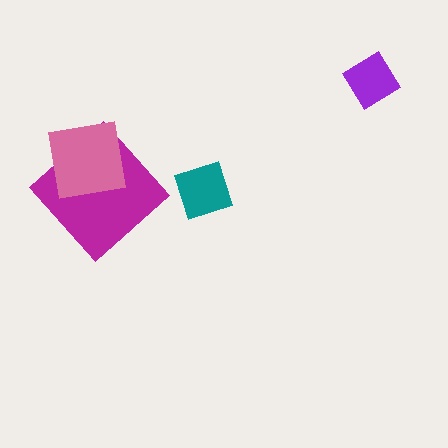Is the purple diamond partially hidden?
No, no other shape covers it.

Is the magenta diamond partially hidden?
Yes, it is partially covered by another shape.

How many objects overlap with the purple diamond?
0 objects overlap with the purple diamond.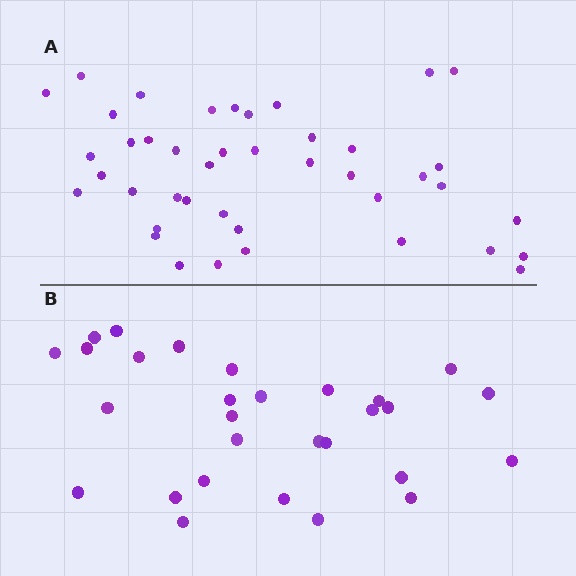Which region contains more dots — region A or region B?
Region A (the top region) has more dots.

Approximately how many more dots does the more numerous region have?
Region A has approximately 15 more dots than region B.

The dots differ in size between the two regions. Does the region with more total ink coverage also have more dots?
No. Region B has more total ink coverage because its dots are larger, but region A actually contains more individual dots. Total area can be misleading — the number of items is what matters here.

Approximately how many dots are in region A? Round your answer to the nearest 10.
About 40 dots. (The exact count is 42, which rounds to 40.)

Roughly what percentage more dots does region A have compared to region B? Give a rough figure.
About 45% more.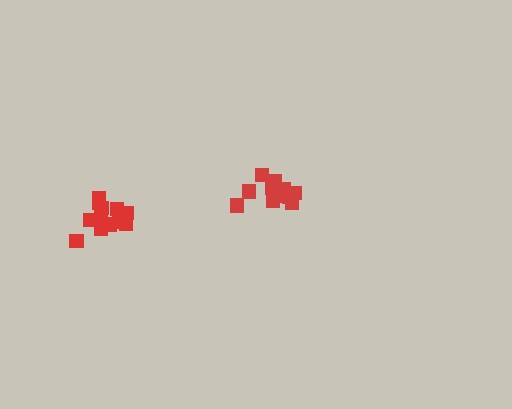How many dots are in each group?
Group 1: 12 dots, Group 2: 14 dots (26 total).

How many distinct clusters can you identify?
There are 2 distinct clusters.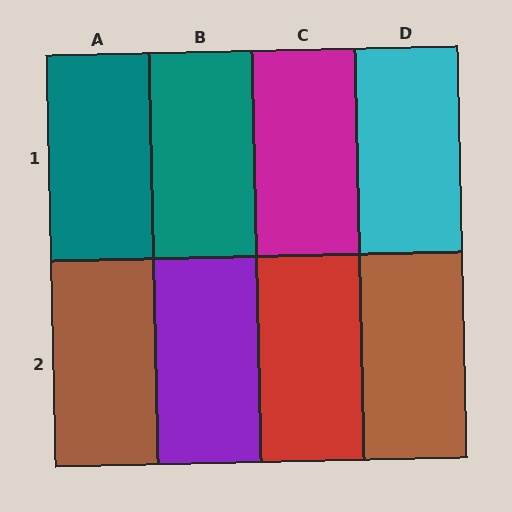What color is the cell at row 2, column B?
Purple.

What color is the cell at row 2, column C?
Red.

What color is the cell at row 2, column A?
Brown.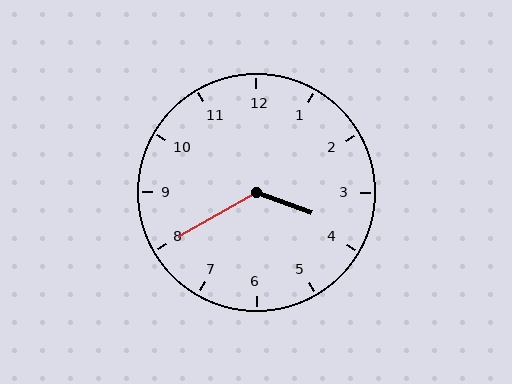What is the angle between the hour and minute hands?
Approximately 130 degrees.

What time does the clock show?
3:40.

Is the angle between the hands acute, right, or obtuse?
It is obtuse.